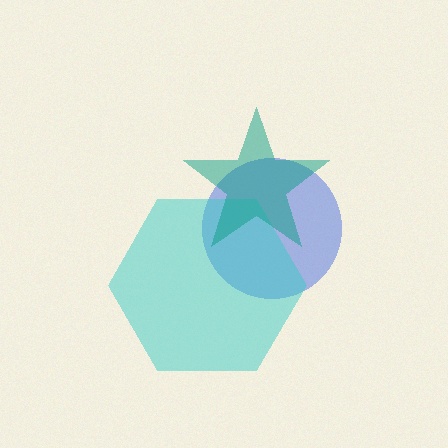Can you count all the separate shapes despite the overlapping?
Yes, there are 3 separate shapes.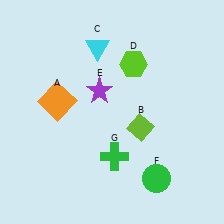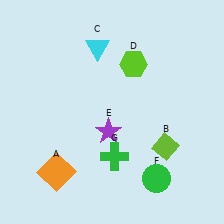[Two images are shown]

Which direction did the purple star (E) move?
The purple star (E) moved down.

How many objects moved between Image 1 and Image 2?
3 objects moved between the two images.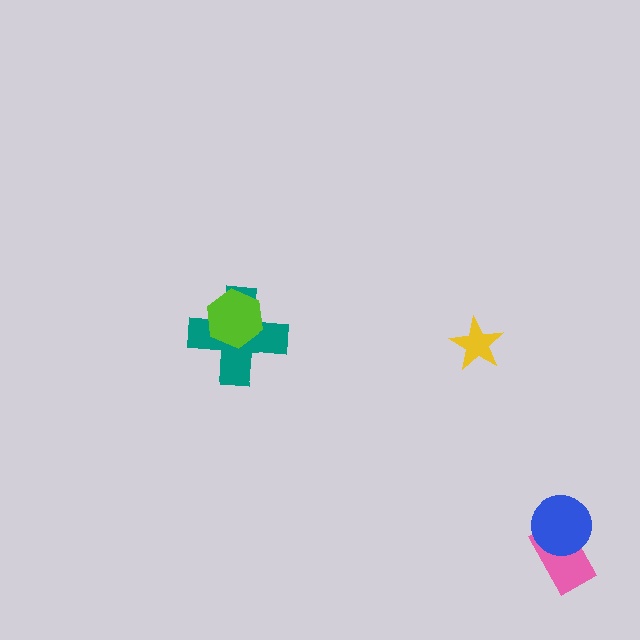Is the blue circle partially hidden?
No, no other shape covers it.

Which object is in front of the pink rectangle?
The blue circle is in front of the pink rectangle.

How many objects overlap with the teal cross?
1 object overlaps with the teal cross.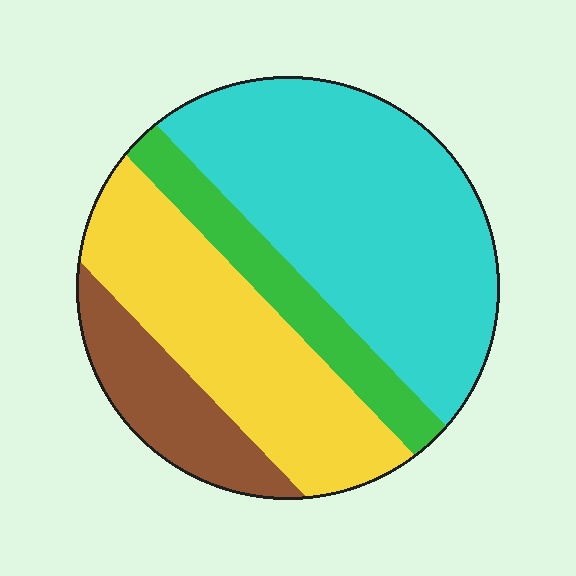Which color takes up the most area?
Cyan, at roughly 45%.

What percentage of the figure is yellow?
Yellow takes up about one third (1/3) of the figure.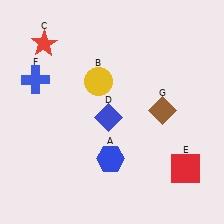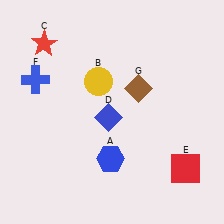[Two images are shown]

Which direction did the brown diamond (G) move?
The brown diamond (G) moved left.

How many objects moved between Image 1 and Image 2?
1 object moved between the two images.